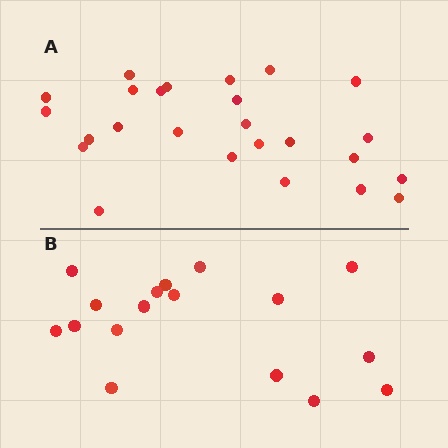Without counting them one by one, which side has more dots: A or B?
Region A (the top region) has more dots.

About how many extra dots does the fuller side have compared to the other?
Region A has roughly 8 or so more dots than region B.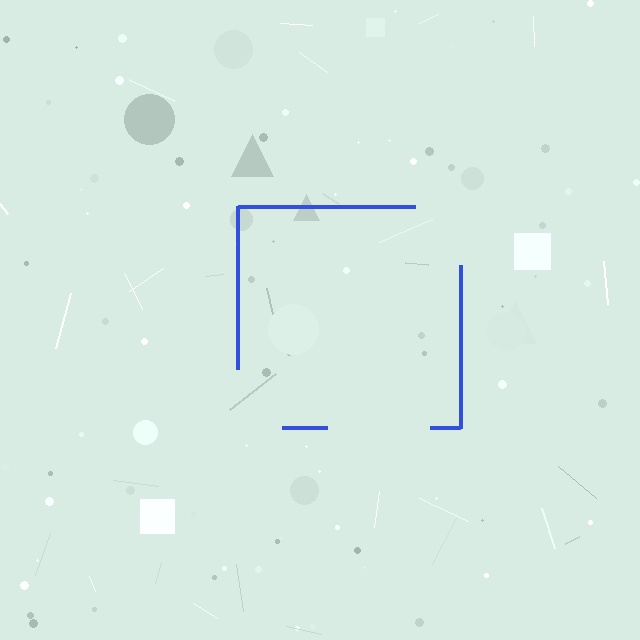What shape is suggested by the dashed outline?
The dashed outline suggests a square.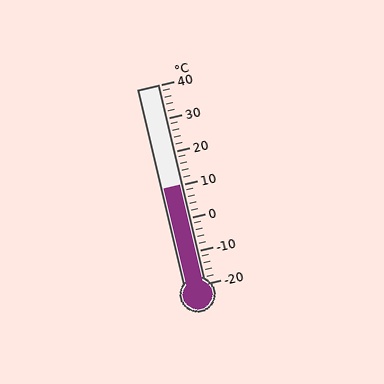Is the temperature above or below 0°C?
The temperature is above 0°C.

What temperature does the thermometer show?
The thermometer shows approximately 10°C.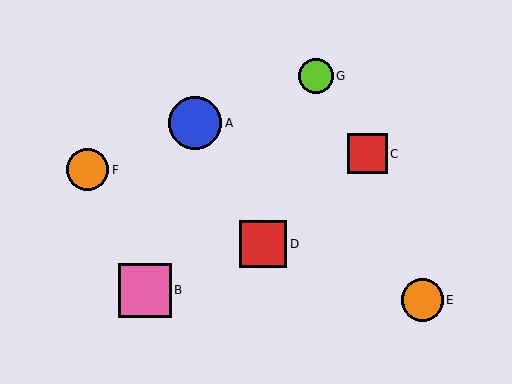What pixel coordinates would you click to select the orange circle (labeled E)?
Click at (422, 300) to select the orange circle E.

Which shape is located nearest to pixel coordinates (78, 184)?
The orange circle (labeled F) at (88, 170) is nearest to that location.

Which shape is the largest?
The pink square (labeled B) is the largest.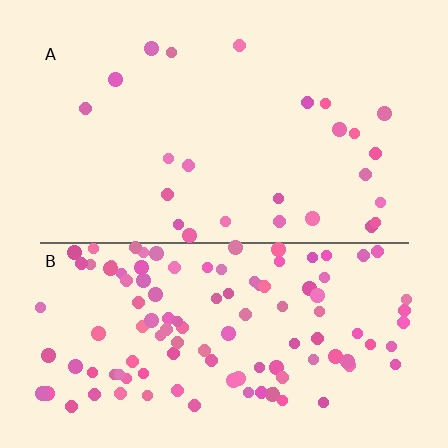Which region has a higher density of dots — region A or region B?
B (the bottom).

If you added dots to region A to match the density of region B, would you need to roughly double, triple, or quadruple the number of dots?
Approximately quadruple.